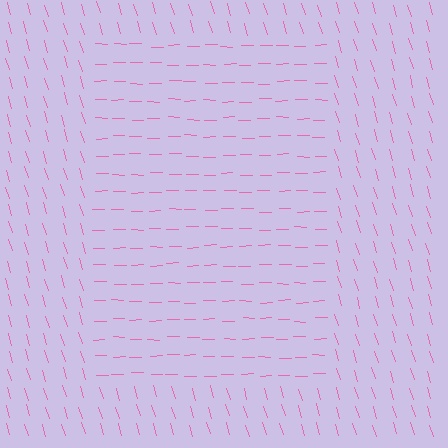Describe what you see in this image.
The image is filled with small pink line segments. A rectangle region in the image has lines oriented differently from the surrounding lines, creating a visible texture boundary.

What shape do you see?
I see a rectangle.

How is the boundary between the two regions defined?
The boundary is defined purely by a change in line orientation (approximately 73 degrees difference). All lines are the same color and thickness.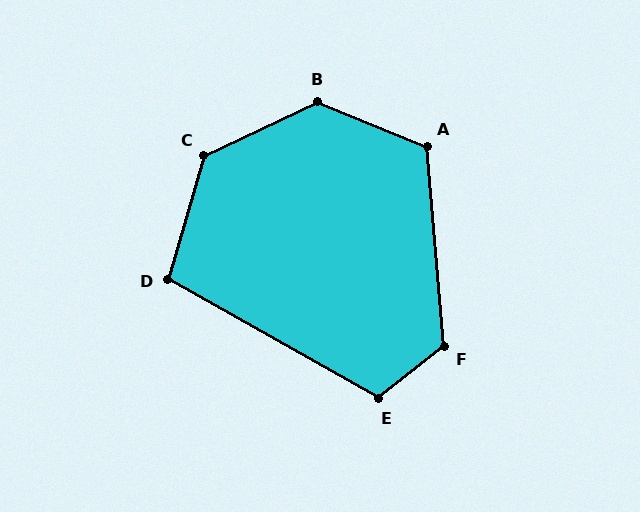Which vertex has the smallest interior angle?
D, at approximately 103 degrees.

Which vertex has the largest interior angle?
B, at approximately 133 degrees.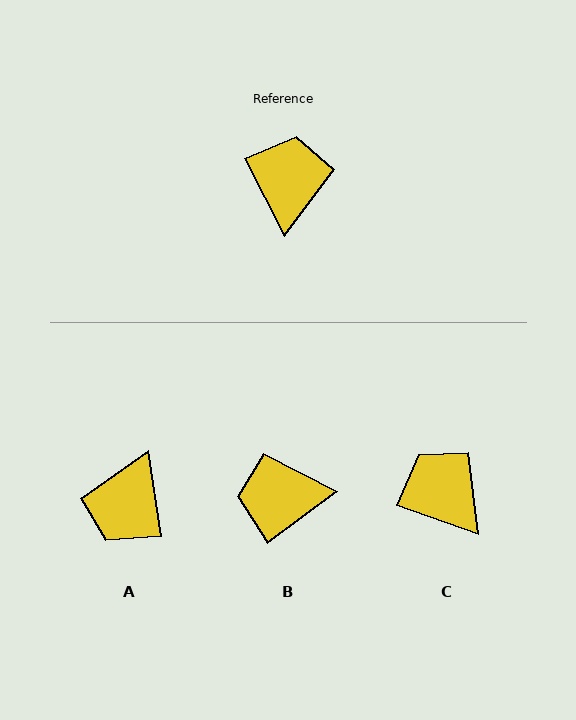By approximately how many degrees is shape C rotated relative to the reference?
Approximately 43 degrees counter-clockwise.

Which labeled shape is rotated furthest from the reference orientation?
A, about 162 degrees away.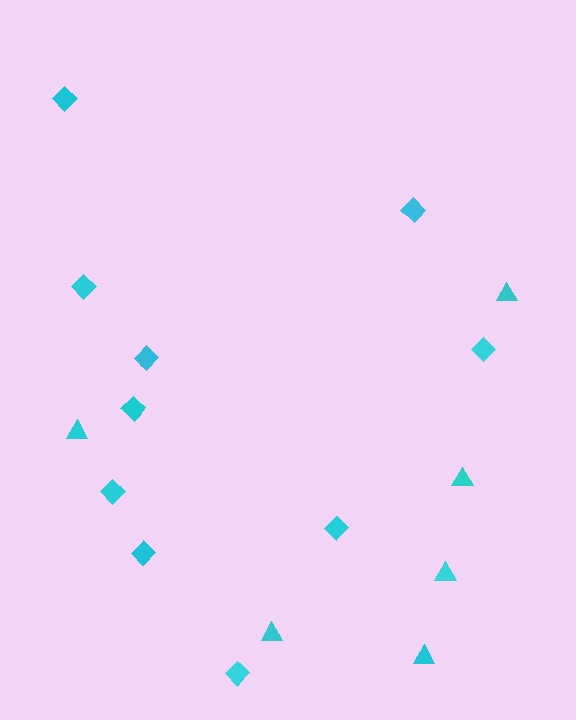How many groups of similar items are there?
There are 2 groups: one group of triangles (6) and one group of diamonds (10).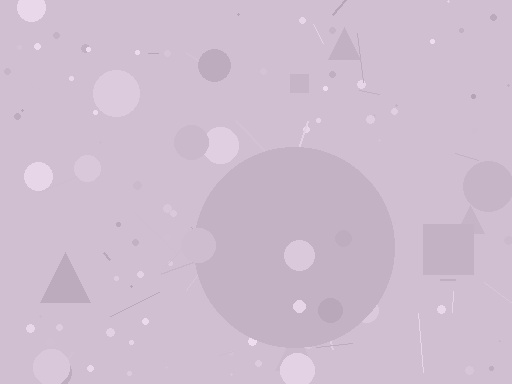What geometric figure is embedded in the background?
A circle is embedded in the background.